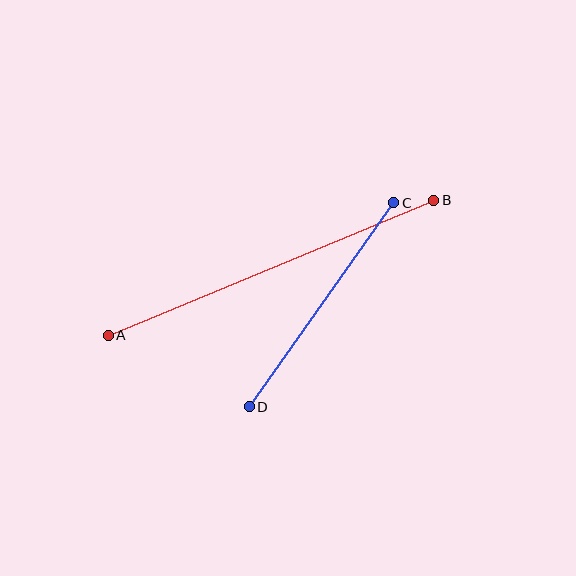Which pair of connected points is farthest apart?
Points A and B are farthest apart.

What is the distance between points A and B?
The distance is approximately 352 pixels.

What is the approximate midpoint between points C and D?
The midpoint is at approximately (321, 305) pixels.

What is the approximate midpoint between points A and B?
The midpoint is at approximately (271, 268) pixels.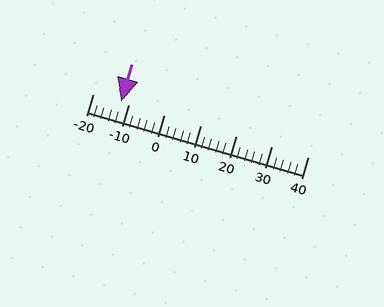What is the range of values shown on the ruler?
The ruler shows values from -20 to 40.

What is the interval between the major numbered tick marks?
The major tick marks are spaced 10 units apart.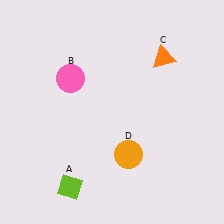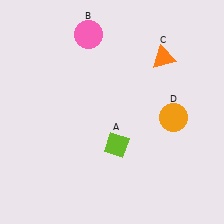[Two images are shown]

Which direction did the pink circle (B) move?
The pink circle (B) moved up.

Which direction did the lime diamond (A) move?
The lime diamond (A) moved right.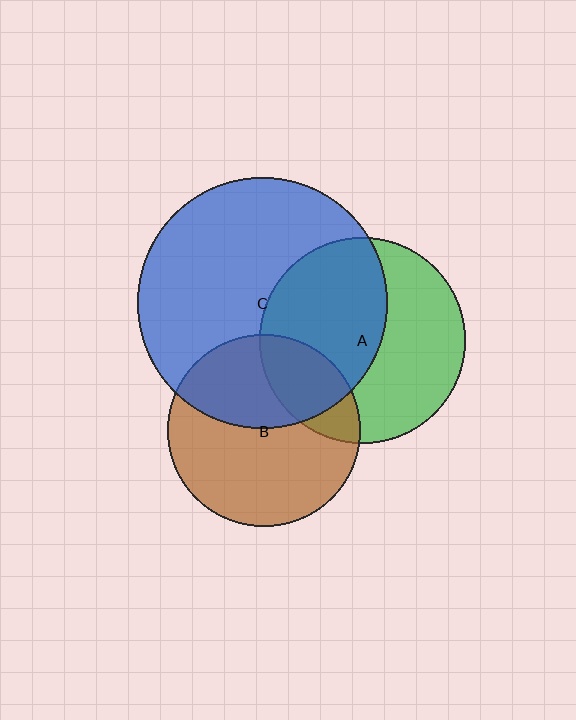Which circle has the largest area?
Circle C (blue).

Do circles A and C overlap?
Yes.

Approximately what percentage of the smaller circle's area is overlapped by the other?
Approximately 50%.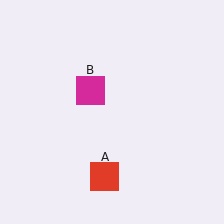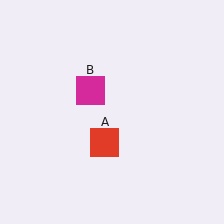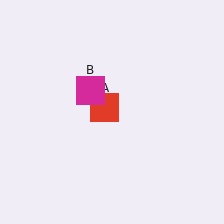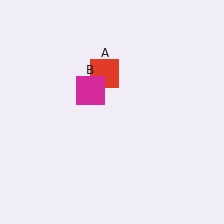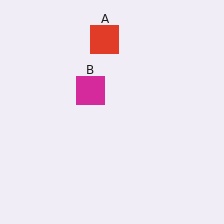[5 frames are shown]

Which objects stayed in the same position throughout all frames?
Magenta square (object B) remained stationary.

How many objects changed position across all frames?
1 object changed position: red square (object A).